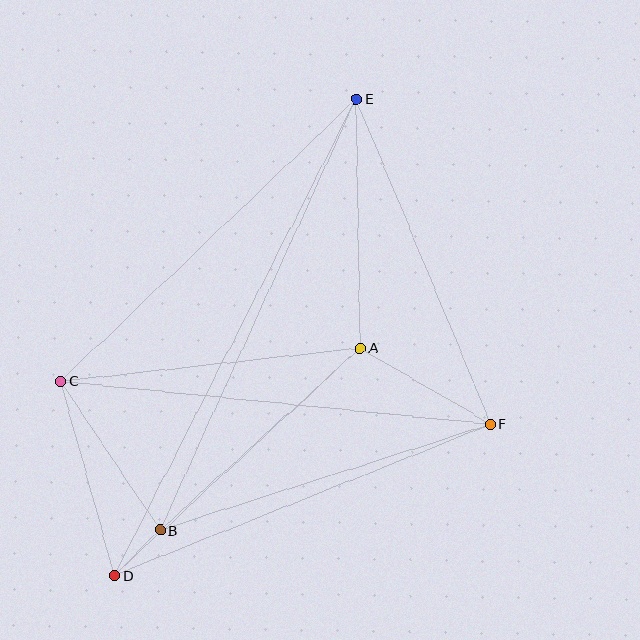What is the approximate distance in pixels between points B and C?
The distance between B and C is approximately 179 pixels.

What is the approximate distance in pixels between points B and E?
The distance between B and E is approximately 474 pixels.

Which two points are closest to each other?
Points B and D are closest to each other.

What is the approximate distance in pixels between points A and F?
The distance between A and F is approximately 151 pixels.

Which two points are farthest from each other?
Points D and E are farthest from each other.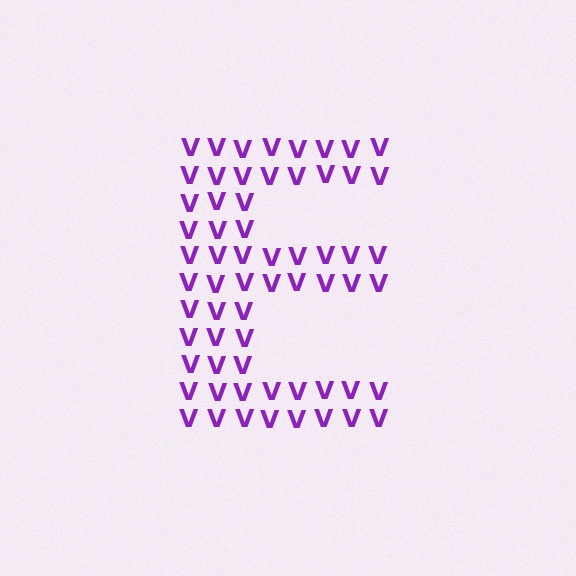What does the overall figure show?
The overall figure shows the letter E.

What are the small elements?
The small elements are letter V's.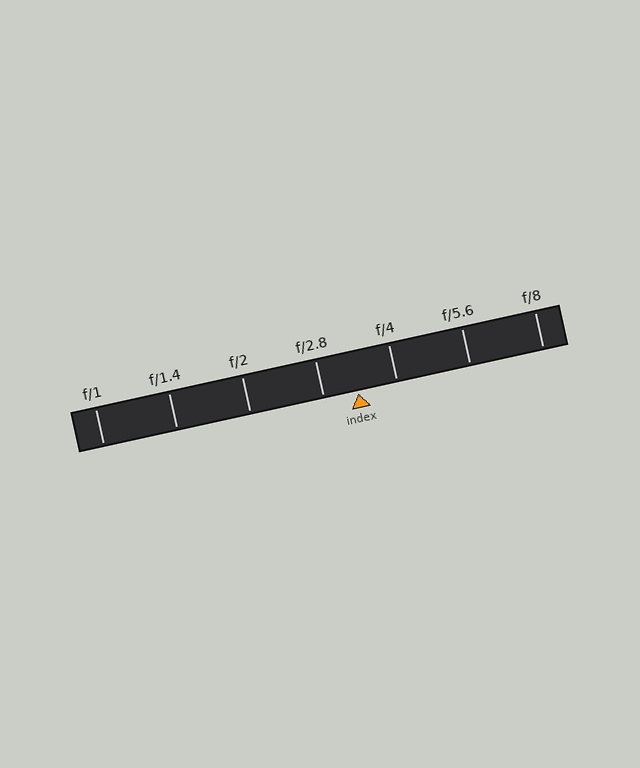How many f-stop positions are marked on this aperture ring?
There are 7 f-stop positions marked.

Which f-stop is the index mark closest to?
The index mark is closest to f/2.8.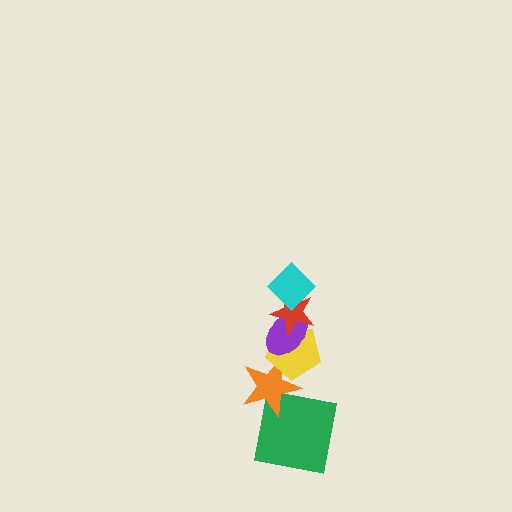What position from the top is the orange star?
The orange star is 5th from the top.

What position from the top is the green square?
The green square is 6th from the top.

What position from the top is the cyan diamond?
The cyan diamond is 1st from the top.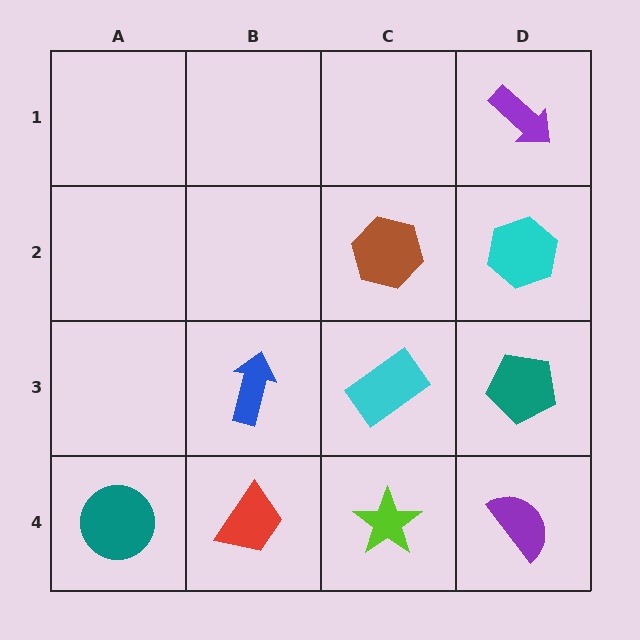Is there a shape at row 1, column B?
No, that cell is empty.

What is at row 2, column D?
A cyan hexagon.